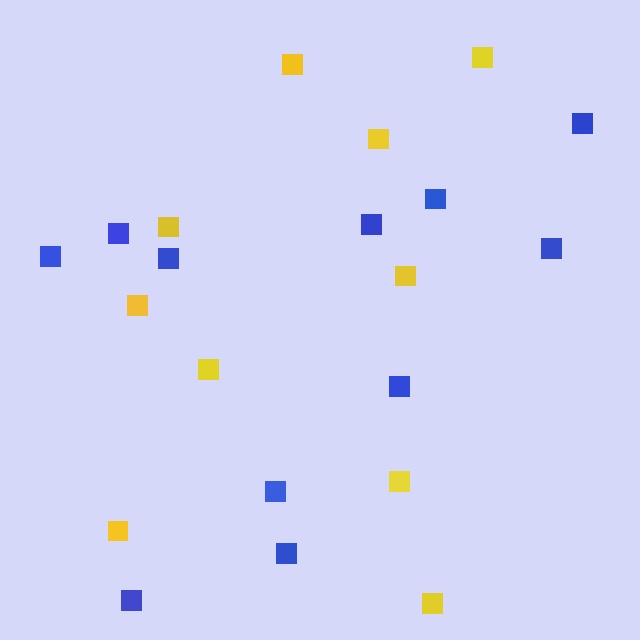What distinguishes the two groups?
There are 2 groups: one group of blue squares (11) and one group of yellow squares (10).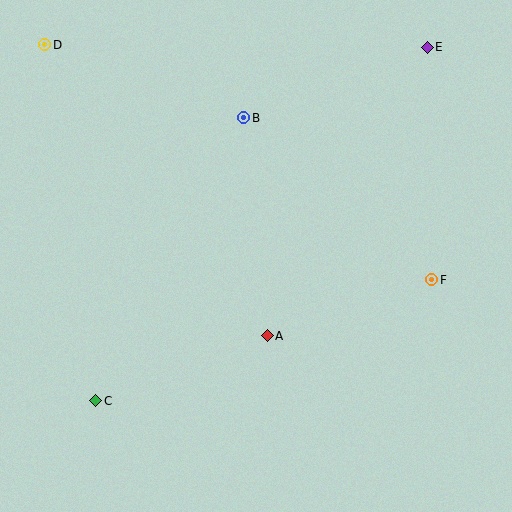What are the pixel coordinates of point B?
Point B is at (244, 118).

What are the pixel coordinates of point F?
Point F is at (432, 280).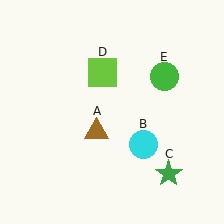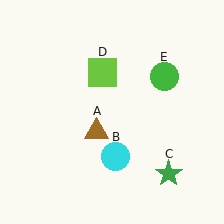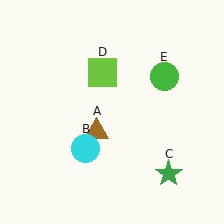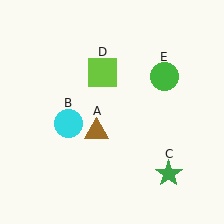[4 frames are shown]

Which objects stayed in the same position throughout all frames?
Brown triangle (object A) and green star (object C) and lime square (object D) and green circle (object E) remained stationary.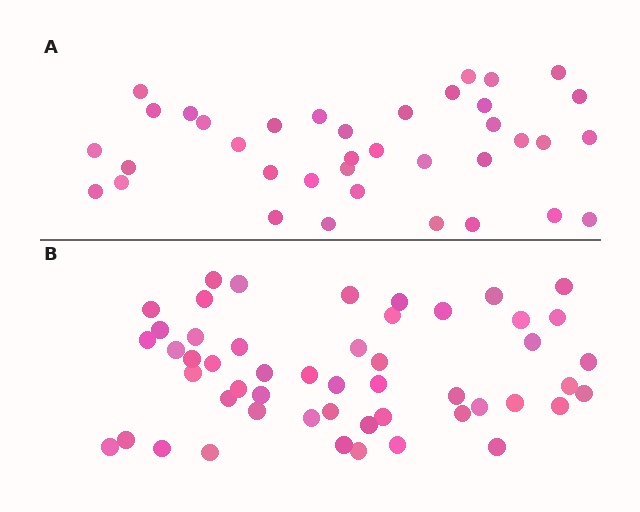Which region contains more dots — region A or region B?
Region B (the bottom region) has more dots.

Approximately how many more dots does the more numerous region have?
Region B has approximately 15 more dots than region A.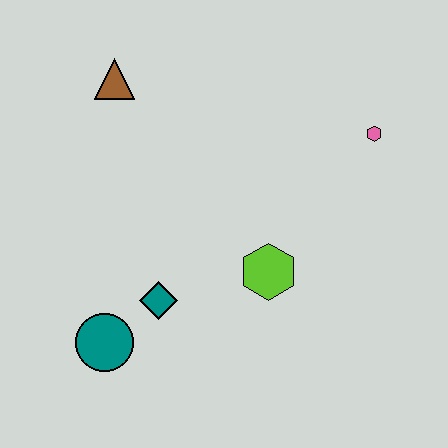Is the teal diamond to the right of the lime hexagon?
No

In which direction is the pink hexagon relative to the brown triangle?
The pink hexagon is to the right of the brown triangle.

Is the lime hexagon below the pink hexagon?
Yes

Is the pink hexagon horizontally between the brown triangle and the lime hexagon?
No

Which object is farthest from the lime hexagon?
The brown triangle is farthest from the lime hexagon.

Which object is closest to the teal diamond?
The teal circle is closest to the teal diamond.